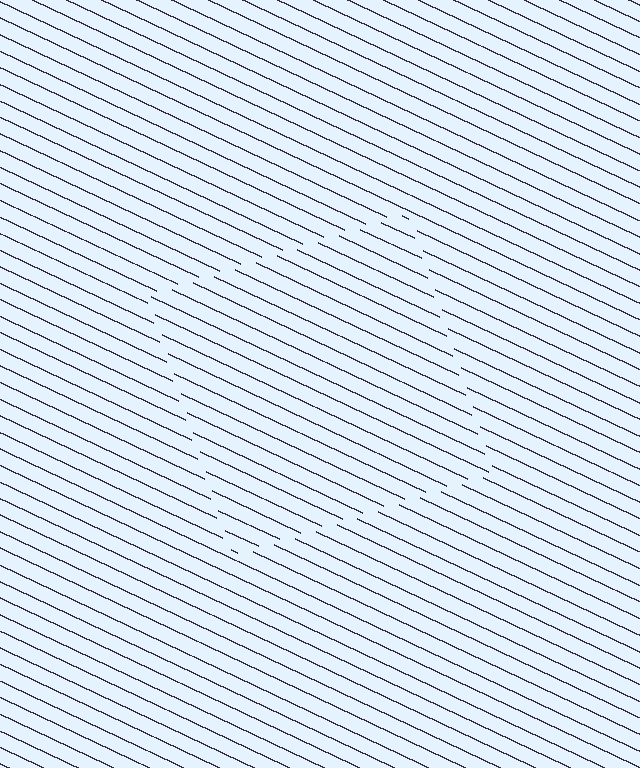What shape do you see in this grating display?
An illusory square. The interior of the shape contains the same grating, shifted by half a period — the contour is defined by the phase discontinuity where line-ends from the inner and outer gratings abut.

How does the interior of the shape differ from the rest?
The interior of the shape contains the same grating, shifted by half a period — the contour is defined by the phase discontinuity where line-ends from the inner and outer gratings abut.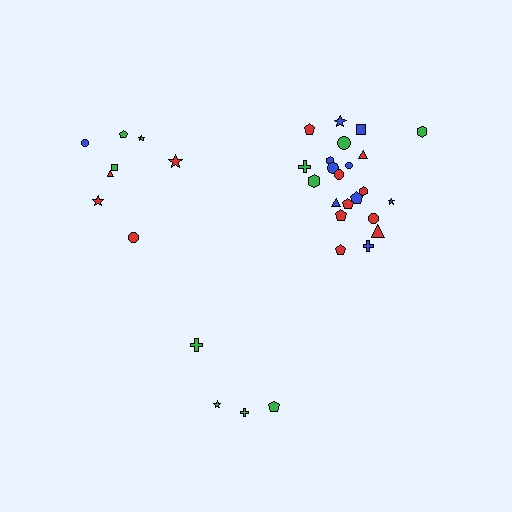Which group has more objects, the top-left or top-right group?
The top-right group.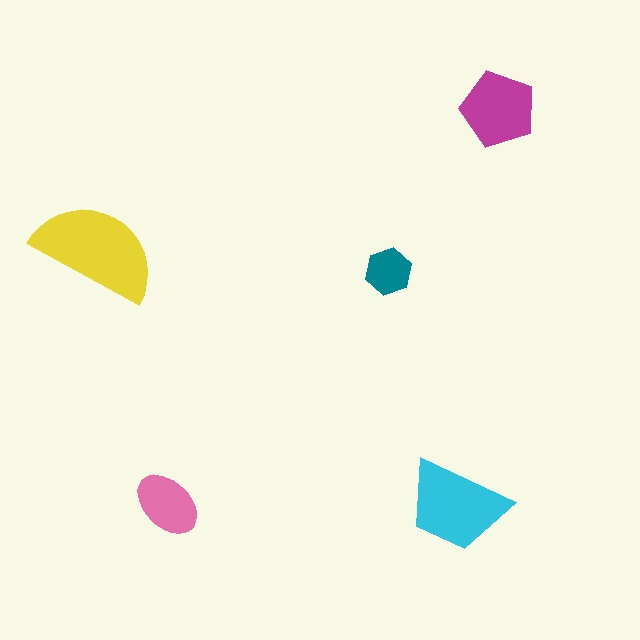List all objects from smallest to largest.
The teal hexagon, the pink ellipse, the magenta pentagon, the cyan trapezoid, the yellow semicircle.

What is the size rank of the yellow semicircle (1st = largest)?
1st.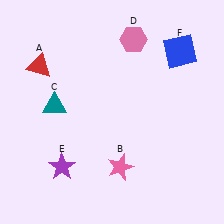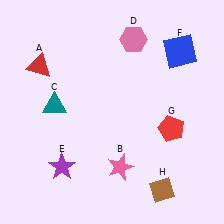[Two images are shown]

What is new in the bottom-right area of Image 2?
A brown diamond (H) was added in the bottom-right area of Image 2.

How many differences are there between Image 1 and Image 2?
There are 2 differences between the two images.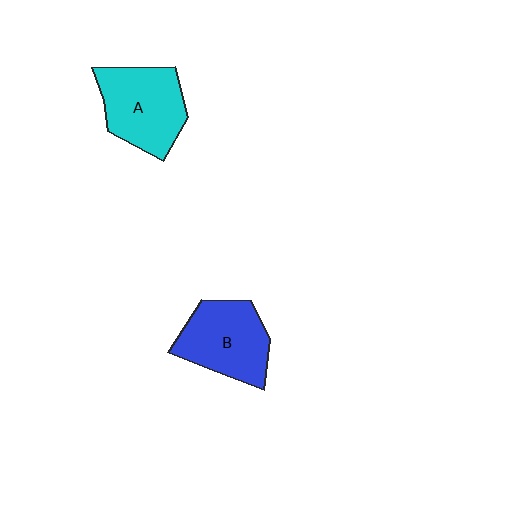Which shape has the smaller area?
Shape B (blue).